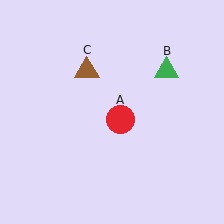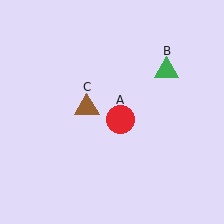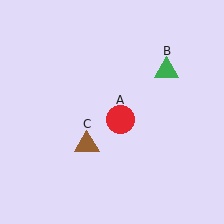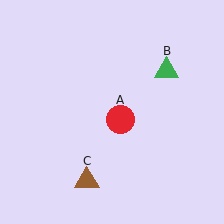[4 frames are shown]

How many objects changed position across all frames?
1 object changed position: brown triangle (object C).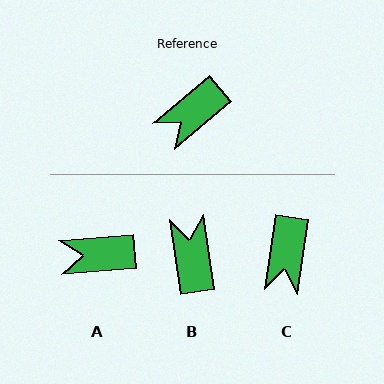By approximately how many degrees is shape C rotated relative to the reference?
Approximately 42 degrees counter-clockwise.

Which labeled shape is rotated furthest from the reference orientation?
B, about 122 degrees away.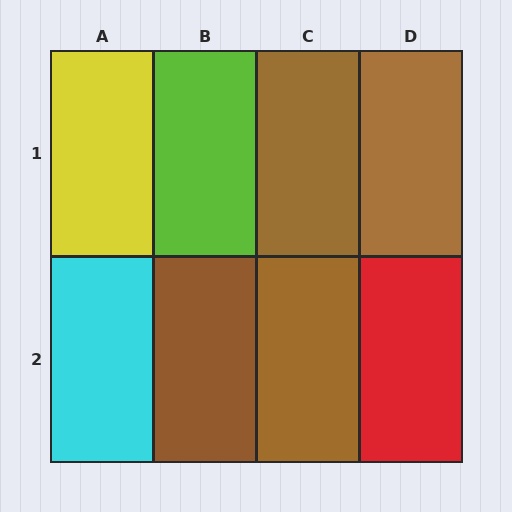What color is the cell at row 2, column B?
Brown.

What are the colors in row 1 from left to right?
Yellow, lime, brown, brown.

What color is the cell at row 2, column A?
Cyan.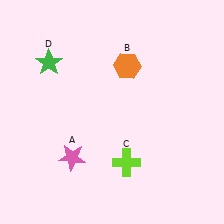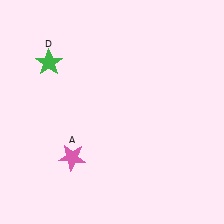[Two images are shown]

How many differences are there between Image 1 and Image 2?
There are 2 differences between the two images.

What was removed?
The lime cross (C), the orange hexagon (B) were removed in Image 2.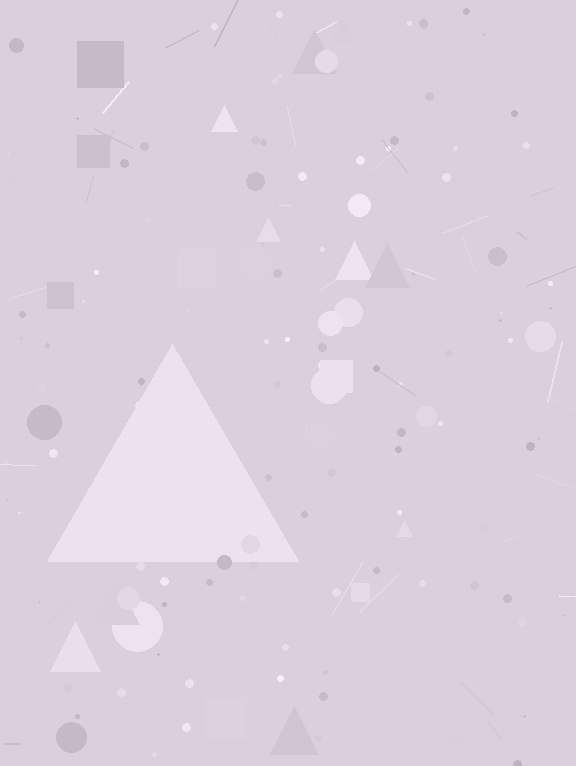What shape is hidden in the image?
A triangle is hidden in the image.